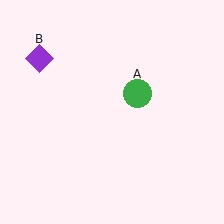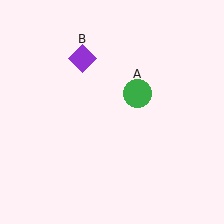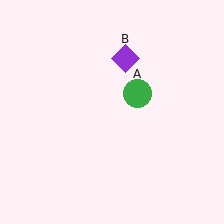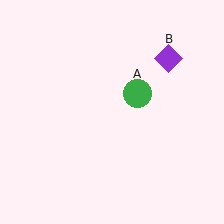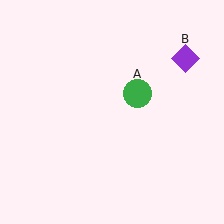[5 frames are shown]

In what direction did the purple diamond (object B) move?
The purple diamond (object B) moved right.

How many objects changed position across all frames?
1 object changed position: purple diamond (object B).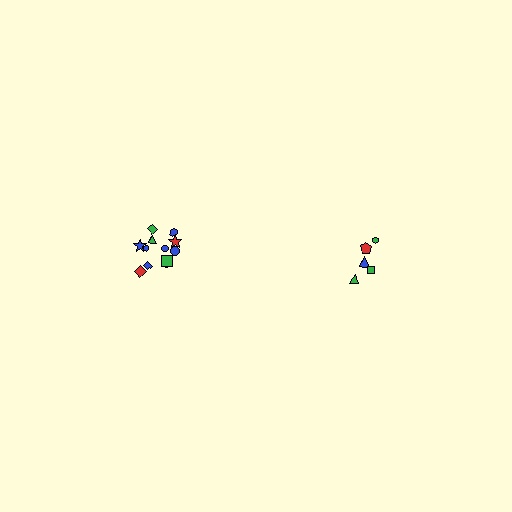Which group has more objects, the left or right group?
The left group.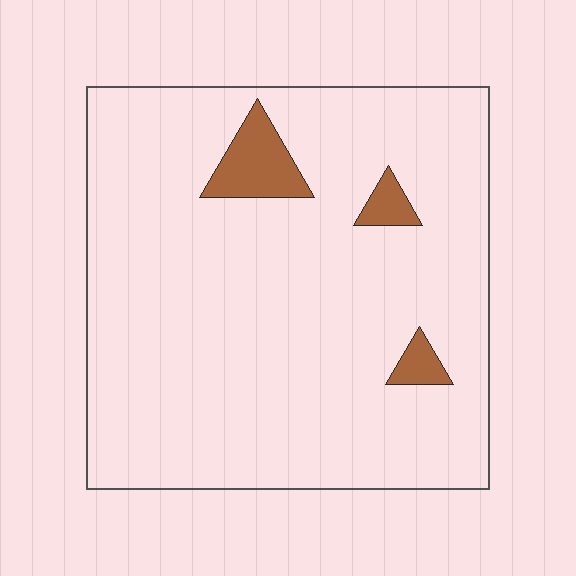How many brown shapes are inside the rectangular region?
3.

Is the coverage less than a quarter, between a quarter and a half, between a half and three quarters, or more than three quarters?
Less than a quarter.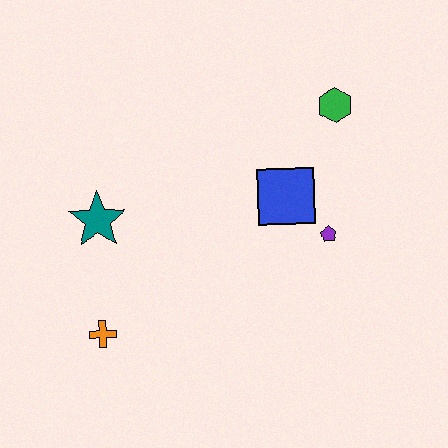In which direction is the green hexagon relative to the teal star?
The green hexagon is to the right of the teal star.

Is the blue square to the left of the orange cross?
No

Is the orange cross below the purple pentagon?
Yes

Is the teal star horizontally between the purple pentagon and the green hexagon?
No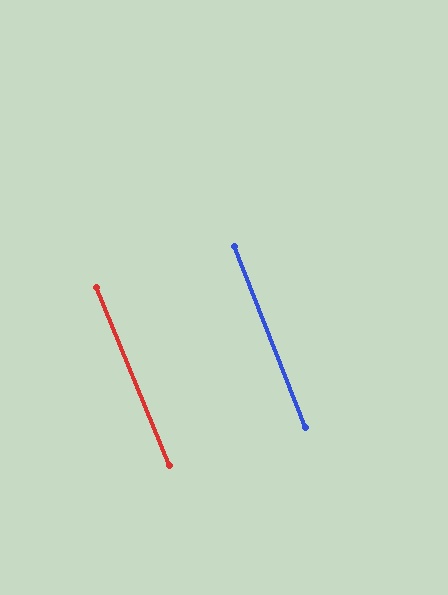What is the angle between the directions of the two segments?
Approximately 1 degree.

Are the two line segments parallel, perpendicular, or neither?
Parallel — their directions differ by only 1.0°.